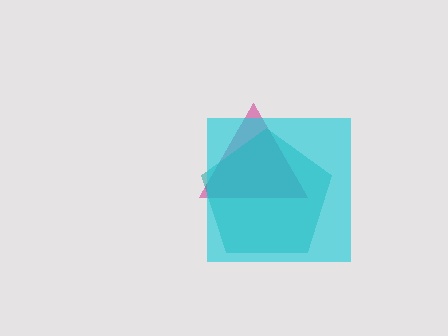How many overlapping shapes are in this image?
There are 3 overlapping shapes in the image.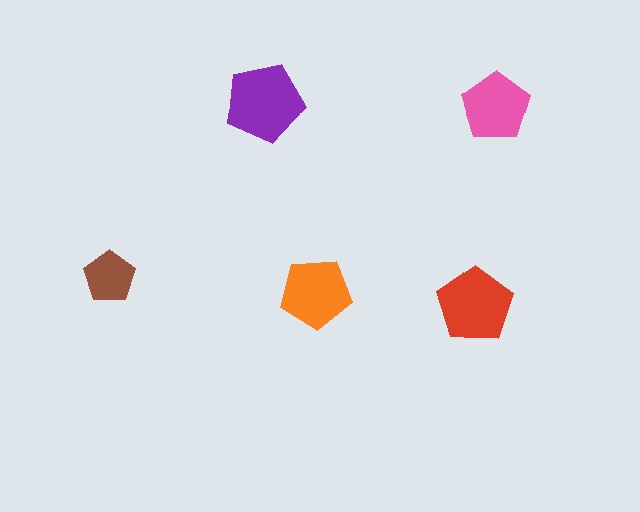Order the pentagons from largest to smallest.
the purple one, the red one, the orange one, the pink one, the brown one.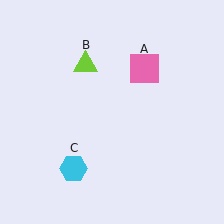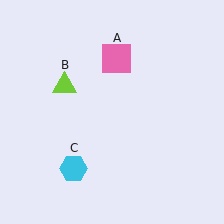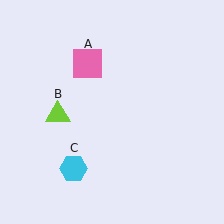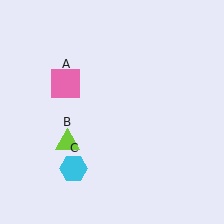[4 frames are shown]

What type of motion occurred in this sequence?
The pink square (object A), lime triangle (object B) rotated counterclockwise around the center of the scene.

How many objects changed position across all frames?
2 objects changed position: pink square (object A), lime triangle (object B).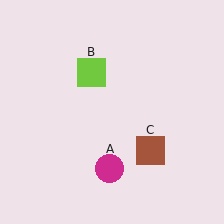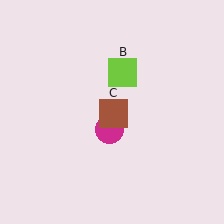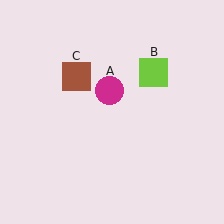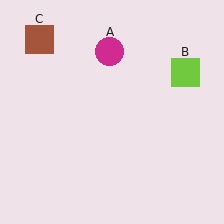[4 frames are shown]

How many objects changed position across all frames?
3 objects changed position: magenta circle (object A), lime square (object B), brown square (object C).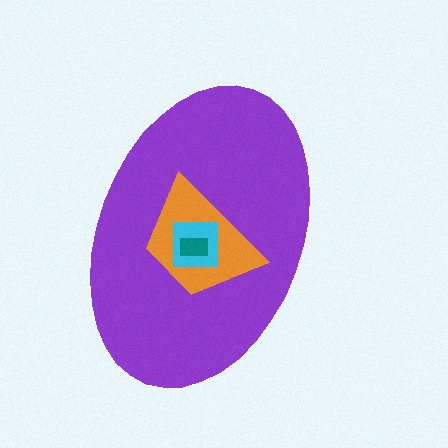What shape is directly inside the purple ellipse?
The orange trapezoid.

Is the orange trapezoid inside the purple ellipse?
Yes.